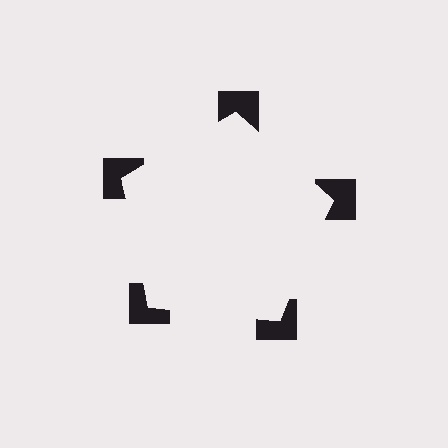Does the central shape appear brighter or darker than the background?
It typically appears slightly brighter than the background, even though no actual brightness change is drawn.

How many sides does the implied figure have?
5 sides.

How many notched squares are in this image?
There are 5 — one at each vertex of the illusory pentagon.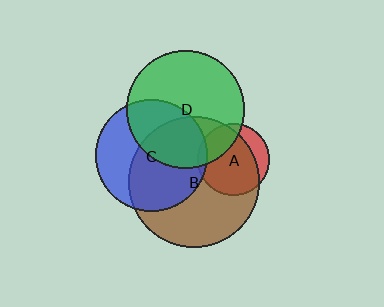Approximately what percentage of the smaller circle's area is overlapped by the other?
Approximately 35%.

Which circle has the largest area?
Circle B (brown).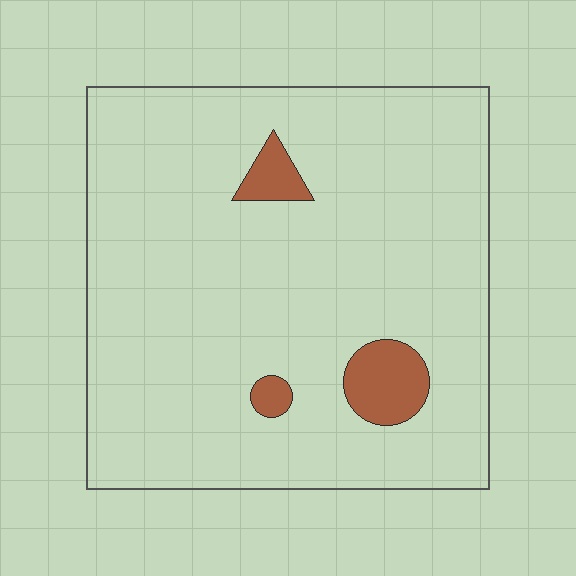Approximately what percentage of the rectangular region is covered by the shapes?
Approximately 5%.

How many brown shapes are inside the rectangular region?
3.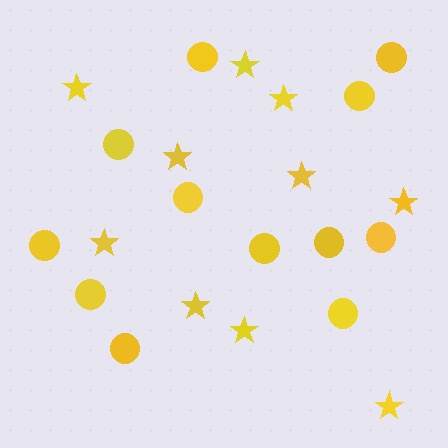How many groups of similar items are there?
There are 2 groups: one group of circles (12) and one group of stars (10).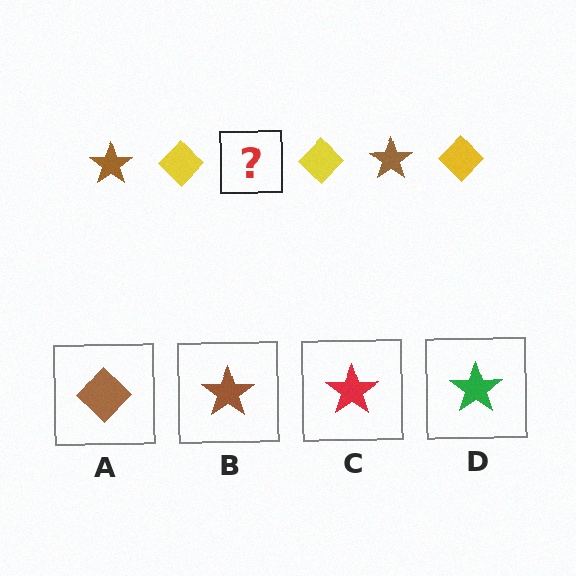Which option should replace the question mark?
Option B.